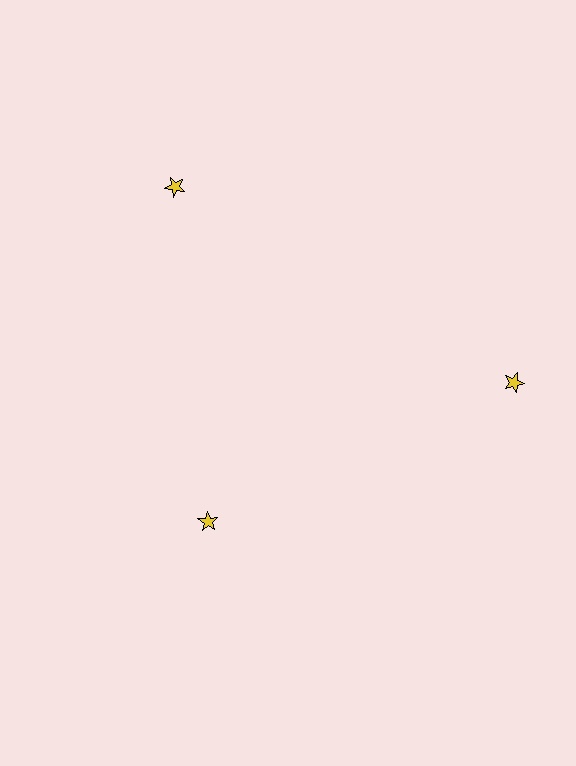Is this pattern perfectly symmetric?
No. The 3 yellow stars are arranged in a ring, but one element near the 7 o'clock position is pulled inward toward the center, breaking the 3-fold rotational symmetry.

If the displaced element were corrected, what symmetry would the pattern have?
It would have 3-fold rotational symmetry — the pattern would map onto itself every 120 degrees.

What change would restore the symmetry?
The symmetry would be restored by moving it outward, back onto the ring so that all 3 stars sit at equal angles and equal distance from the center.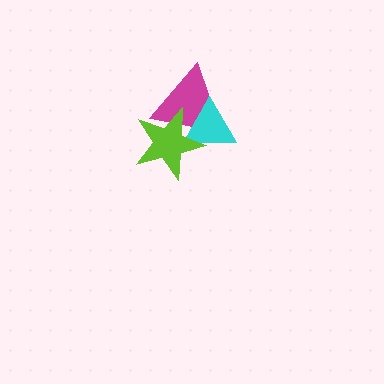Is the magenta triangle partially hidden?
Yes, it is partially covered by another shape.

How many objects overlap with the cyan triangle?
2 objects overlap with the cyan triangle.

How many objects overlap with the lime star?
2 objects overlap with the lime star.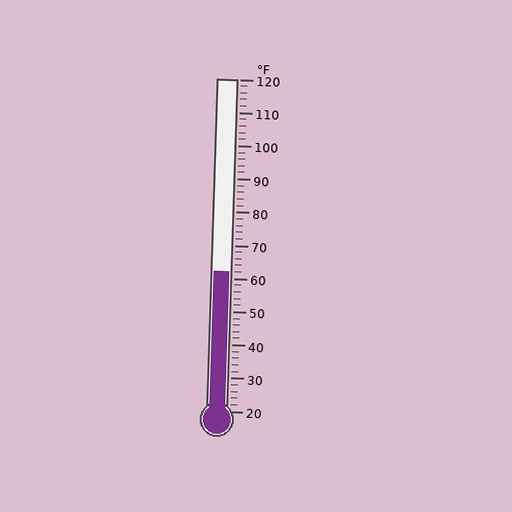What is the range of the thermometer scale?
The thermometer scale ranges from 20°F to 120°F.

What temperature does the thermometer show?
The thermometer shows approximately 62°F.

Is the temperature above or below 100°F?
The temperature is below 100°F.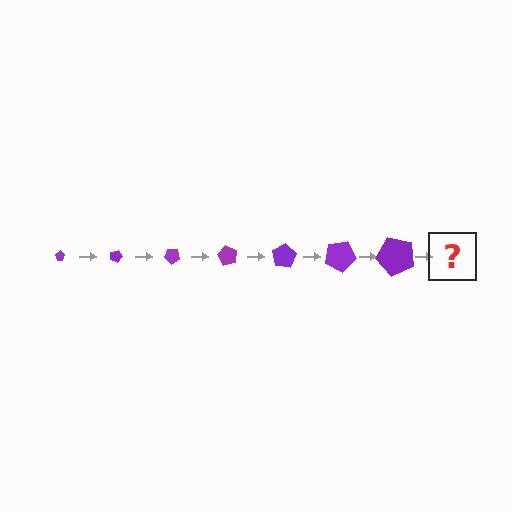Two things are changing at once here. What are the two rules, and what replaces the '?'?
The two rules are that the pentagon grows larger each step and it rotates 20 degrees each step. The '?' should be a pentagon, larger than the previous one and rotated 140 degrees from the start.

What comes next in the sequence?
The next element should be a pentagon, larger than the previous one and rotated 140 degrees from the start.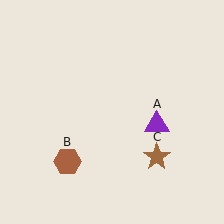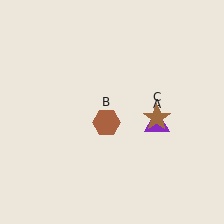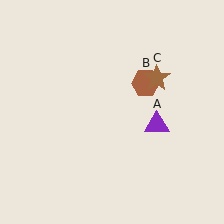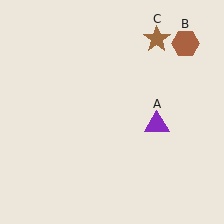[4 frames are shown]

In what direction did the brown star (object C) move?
The brown star (object C) moved up.